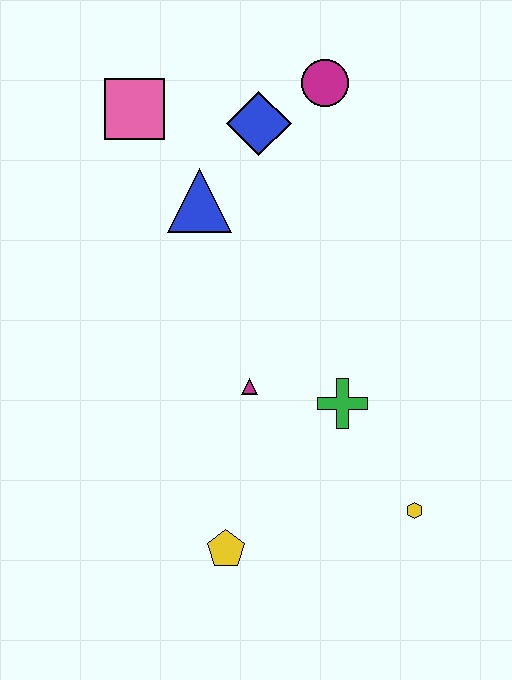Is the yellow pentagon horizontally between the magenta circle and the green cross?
No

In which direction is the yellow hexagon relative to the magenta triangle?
The yellow hexagon is to the right of the magenta triangle.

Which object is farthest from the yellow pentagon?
The magenta circle is farthest from the yellow pentagon.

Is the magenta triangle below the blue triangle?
Yes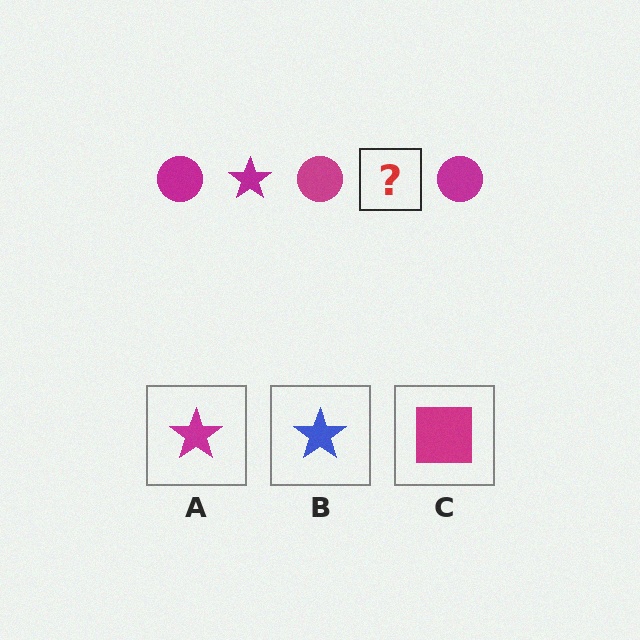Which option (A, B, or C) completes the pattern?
A.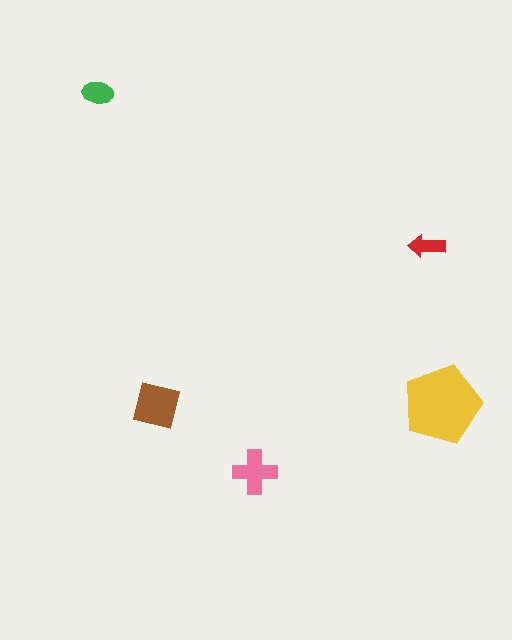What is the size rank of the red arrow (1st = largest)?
5th.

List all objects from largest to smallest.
The yellow pentagon, the brown square, the pink cross, the green ellipse, the red arrow.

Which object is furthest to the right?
The yellow pentagon is rightmost.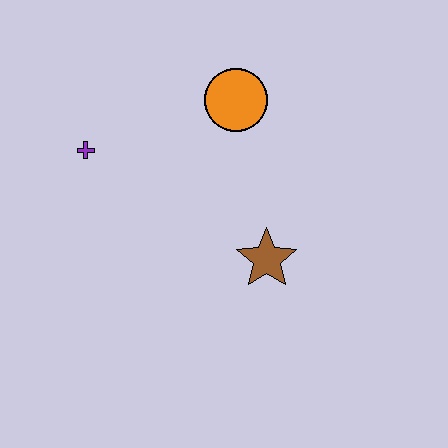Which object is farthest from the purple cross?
The brown star is farthest from the purple cross.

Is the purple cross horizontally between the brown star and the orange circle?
No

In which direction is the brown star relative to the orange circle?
The brown star is below the orange circle.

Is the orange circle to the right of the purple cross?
Yes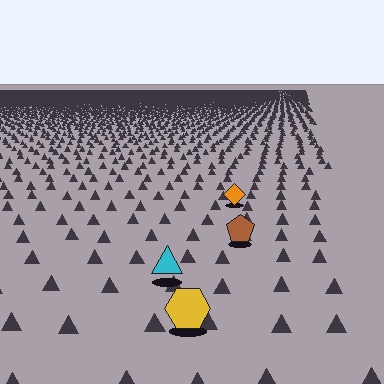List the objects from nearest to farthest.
From nearest to farthest: the yellow hexagon, the cyan triangle, the brown pentagon, the orange diamond.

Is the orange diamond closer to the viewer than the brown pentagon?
No. The brown pentagon is closer — you can tell from the texture gradient: the ground texture is coarser near it.